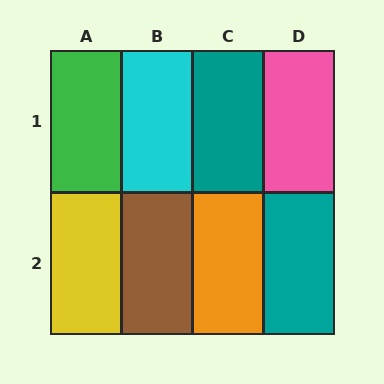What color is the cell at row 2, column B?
Brown.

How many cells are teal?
2 cells are teal.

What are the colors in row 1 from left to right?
Green, cyan, teal, pink.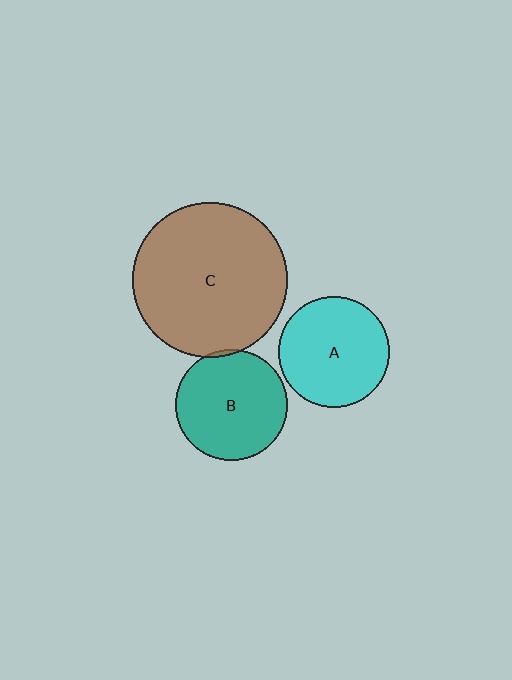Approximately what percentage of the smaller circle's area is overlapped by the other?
Approximately 5%.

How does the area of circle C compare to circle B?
Approximately 1.9 times.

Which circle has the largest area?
Circle C (brown).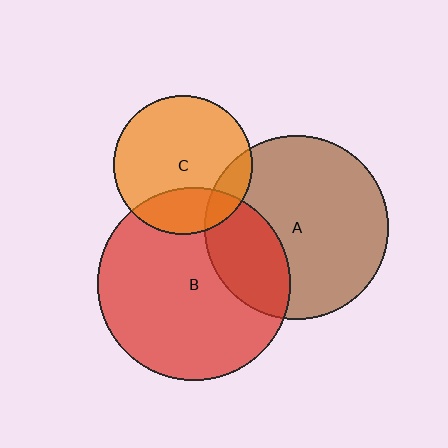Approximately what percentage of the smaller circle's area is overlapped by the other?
Approximately 30%.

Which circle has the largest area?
Circle B (red).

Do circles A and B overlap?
Yes.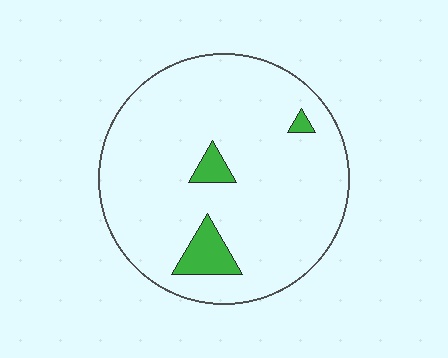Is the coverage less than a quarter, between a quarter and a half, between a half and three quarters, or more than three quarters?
Less than a quarter.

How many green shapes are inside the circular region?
3.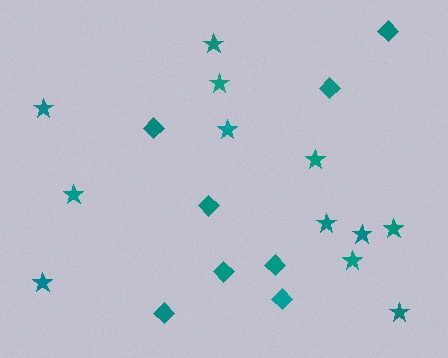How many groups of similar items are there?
There are 2 groups: one group of stars (12) and one group of diamonds (8).